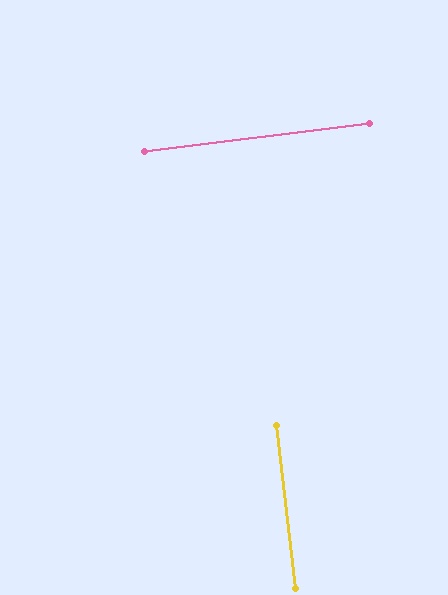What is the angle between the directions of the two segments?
Approximately 90 degrees.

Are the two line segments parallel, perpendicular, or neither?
Perpendicular — they meet at approximately 90°.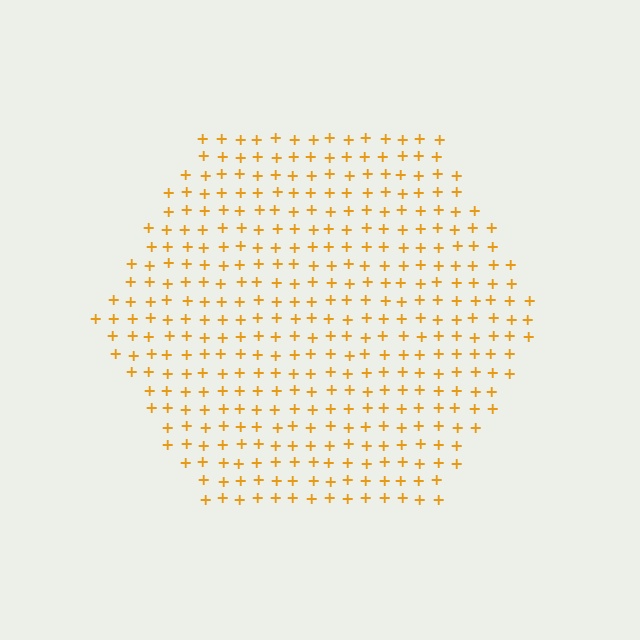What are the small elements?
The small elements are plus signs.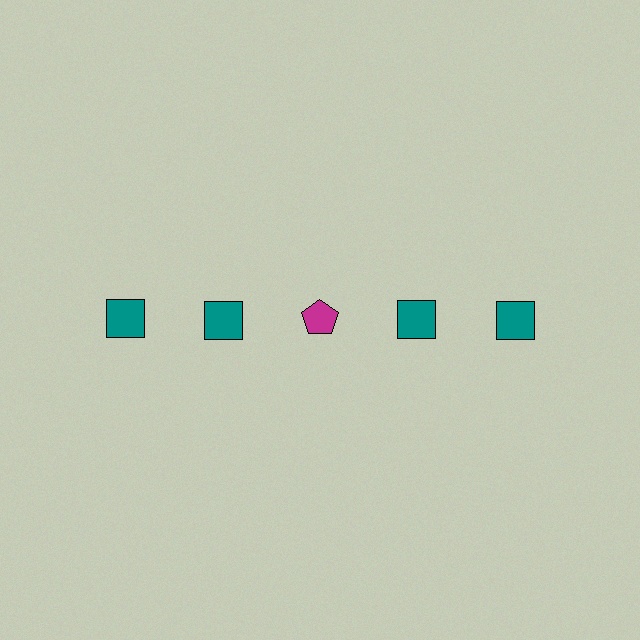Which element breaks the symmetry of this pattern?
The magenta pentagon in the top row, center column breaks the symmetry. All other shapes are teal squares.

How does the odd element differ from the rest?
It differs in both color (magenta instead of teal) and shape (pentagon instead of square).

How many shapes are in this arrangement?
There are 5 shapes arranged in a grid pattern.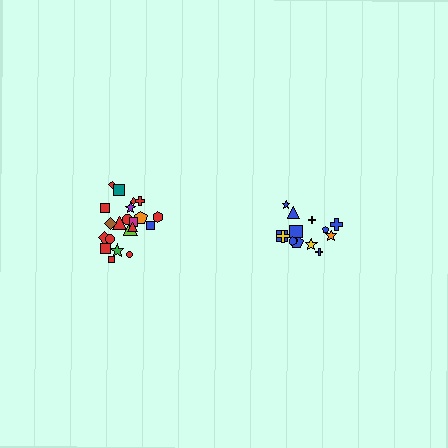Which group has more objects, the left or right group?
The left group.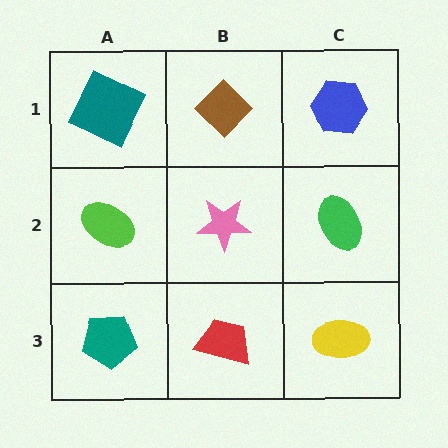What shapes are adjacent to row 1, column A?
A lime ellipse (row 2, column A), a brown diamond (row 1, column B).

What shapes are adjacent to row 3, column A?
A lime ellipse (row 2, column A), a red trapezoid (row 3, column B).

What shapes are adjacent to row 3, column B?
A pink star (row 2, column B), a teal pentagon (row 3, column A), a yellow ellipse (row 3, column C).